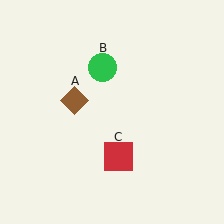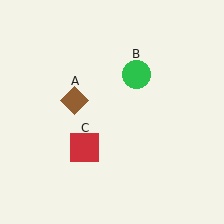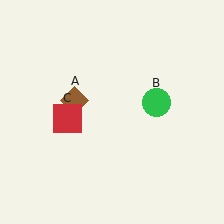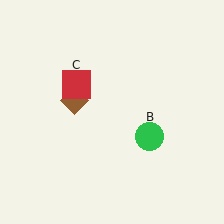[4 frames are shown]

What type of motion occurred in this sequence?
The green circle (object B), red square (object C) rotated clockwise around the center of the scene.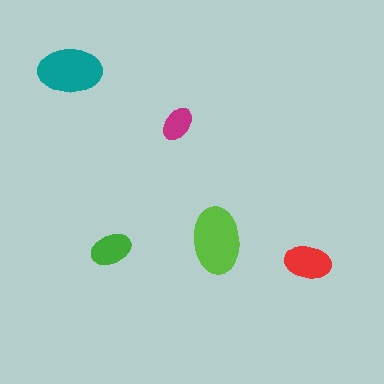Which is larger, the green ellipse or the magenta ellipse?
The green one.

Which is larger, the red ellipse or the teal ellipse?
The teal one.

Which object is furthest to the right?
The red ellipse is rightmost.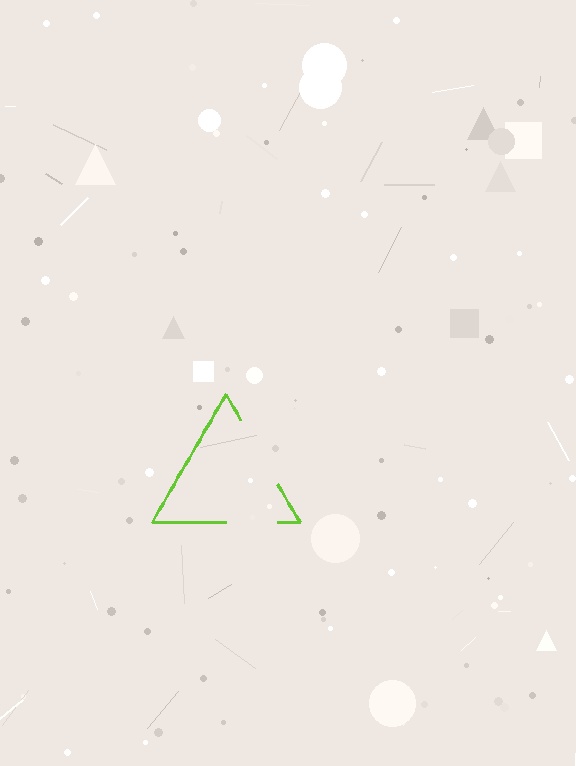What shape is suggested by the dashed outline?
The dashed outline suggests a triangle.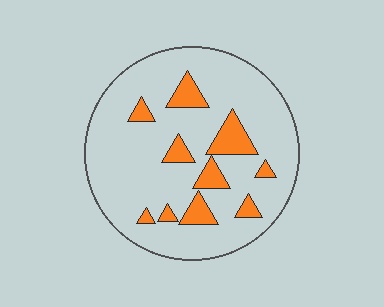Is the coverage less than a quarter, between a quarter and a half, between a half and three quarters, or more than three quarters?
Less than a quarter.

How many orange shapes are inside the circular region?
10.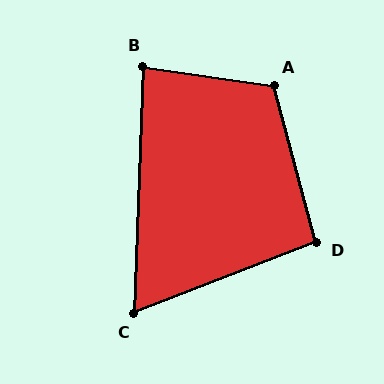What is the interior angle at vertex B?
Approximately 84 degrees (acute).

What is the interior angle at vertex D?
Approximately 96 degrees (obtuse).